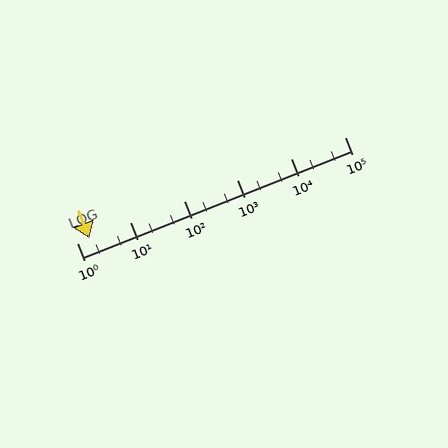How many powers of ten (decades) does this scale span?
The scale spans 5 decades, from 1 to 100000.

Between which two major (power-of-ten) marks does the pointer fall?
The pointer is between 1 and 10.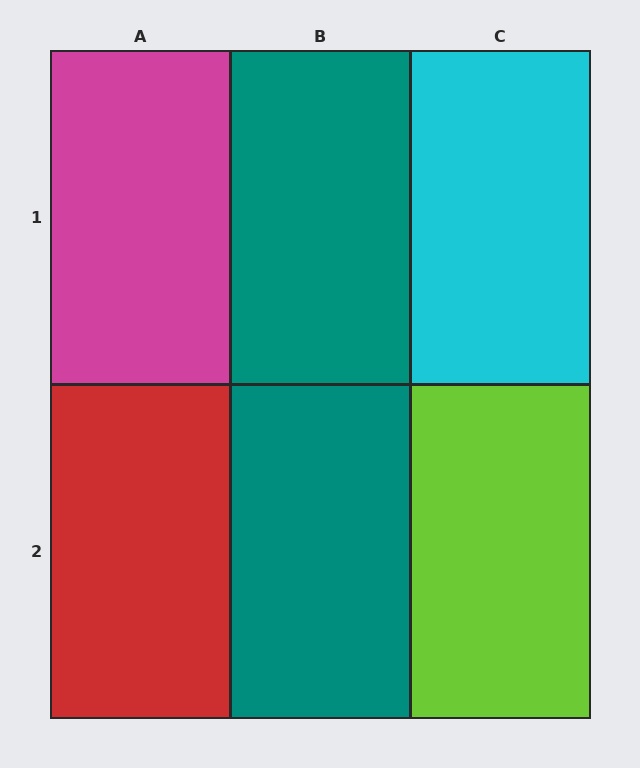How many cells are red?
1 cell is red.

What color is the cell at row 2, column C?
Lime.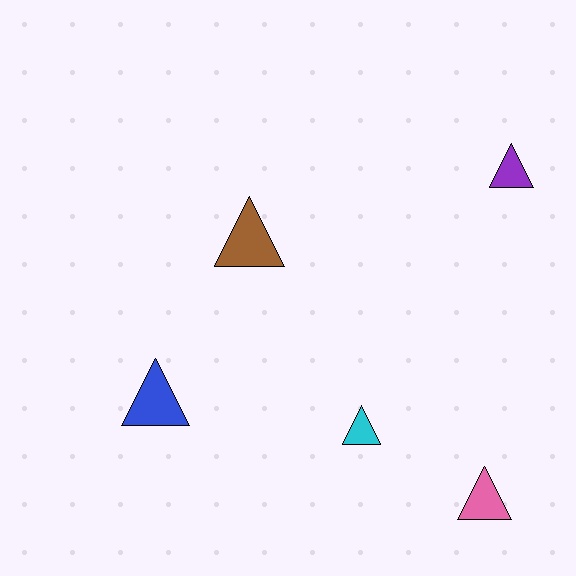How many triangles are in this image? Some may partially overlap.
There are 5 triangles.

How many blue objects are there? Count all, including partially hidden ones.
There is 1 blue object.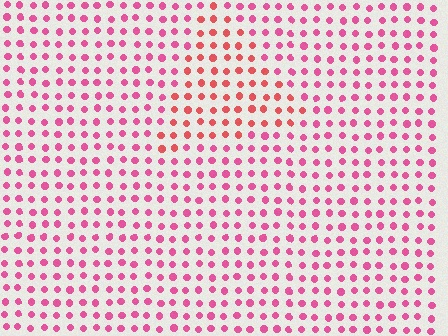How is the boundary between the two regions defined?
The boundary is defined purely by a slight shift in hue (about 28 degrees). Spacing, size, and orientation are identical on both sides.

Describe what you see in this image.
The image is filled with small pink elements in a uniform arrangement. A triangle-shaped region is visible where the elements are tinted to a slightly different hue, forming a subtle color boundary.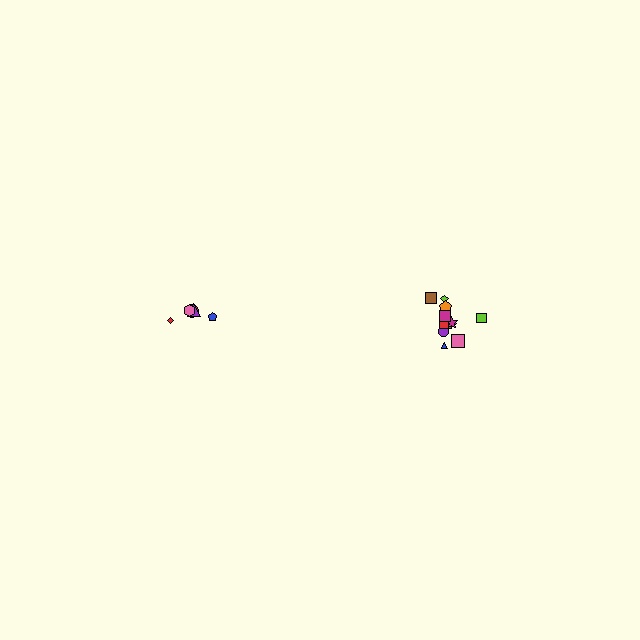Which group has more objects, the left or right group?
The right group.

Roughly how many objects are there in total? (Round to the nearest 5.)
Roughly 15 objects in total.